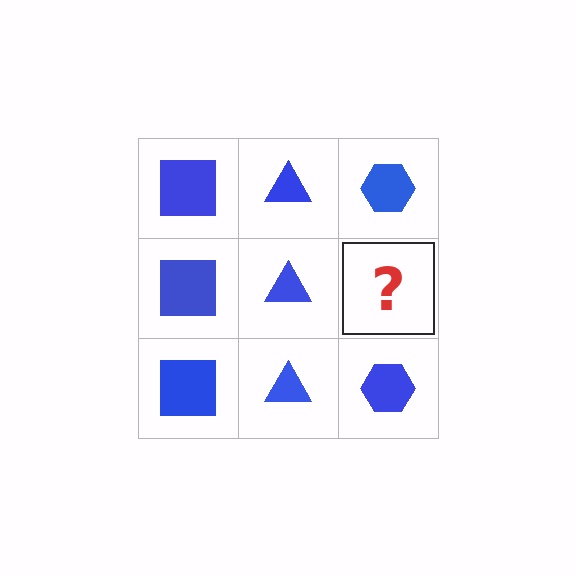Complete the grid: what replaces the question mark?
The question mark should be replaced with a blue hexagon.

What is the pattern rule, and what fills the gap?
The rule is that each column has a consistent shape. The gap should be filled with a blue hexagon.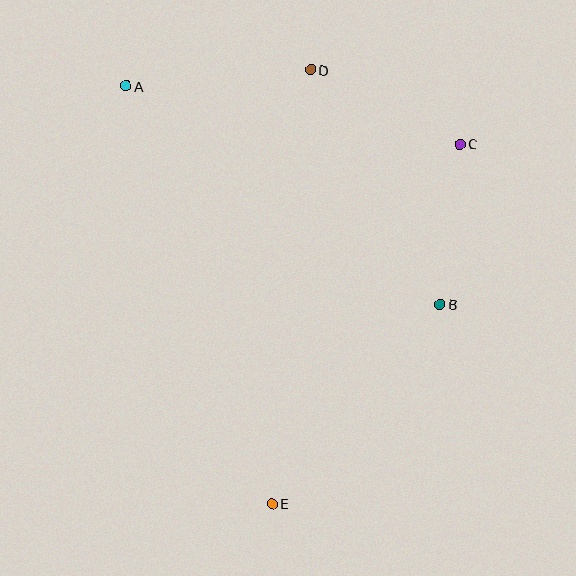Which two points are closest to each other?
Points B and C are closest to each other.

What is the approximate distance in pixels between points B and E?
The distance between B and E is approximately 261 pixels.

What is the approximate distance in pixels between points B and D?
The distance between B and D is approximately 268 pixels.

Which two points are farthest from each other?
Points A and E are farthest from each other.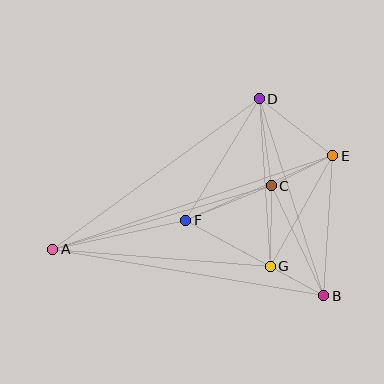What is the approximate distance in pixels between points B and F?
The distance between B and F is approximately 157 pixels.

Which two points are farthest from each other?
Points A and E are farthest from each other.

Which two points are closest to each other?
Points B and G are closest to each other.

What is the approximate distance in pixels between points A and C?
The distance between A and C is approximately 228 pixels.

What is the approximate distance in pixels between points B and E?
The distance between B and E is approximately 140 pixels.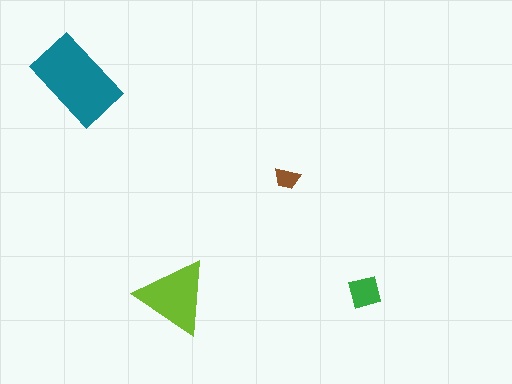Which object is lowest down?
The lime triangle is bottommost.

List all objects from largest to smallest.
The teal rectangle, the lime triangle, the green square, the brown trapezoid.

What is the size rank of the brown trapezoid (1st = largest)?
4th.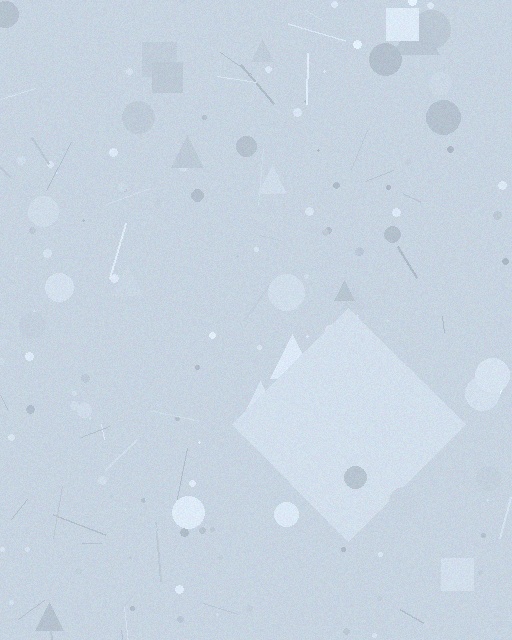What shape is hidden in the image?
A diamond is hidden in the image.